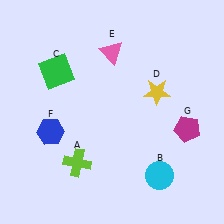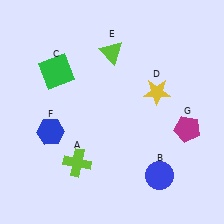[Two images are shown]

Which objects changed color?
B changed from cyan to blue. E changed from pink to lime.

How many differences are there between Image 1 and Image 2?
There are 2 differences between the two images.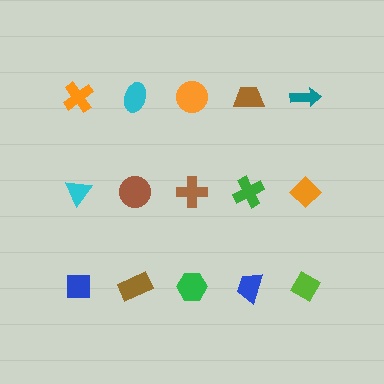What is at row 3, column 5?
A lime diamond.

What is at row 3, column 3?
A green hexagon.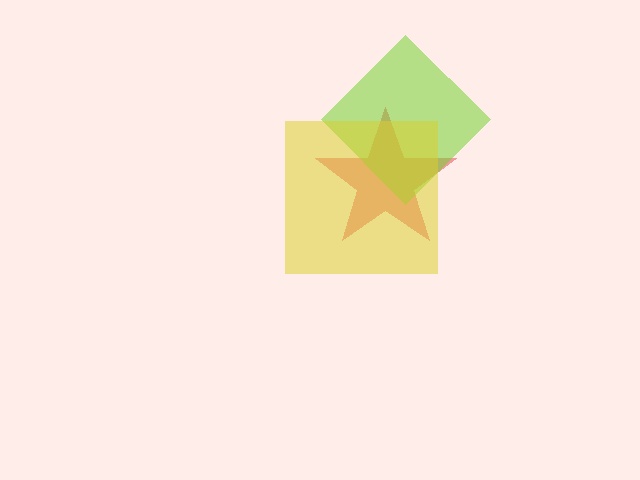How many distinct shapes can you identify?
There are 3 distinct shapes: a red star, a lime diamond, a yellow square.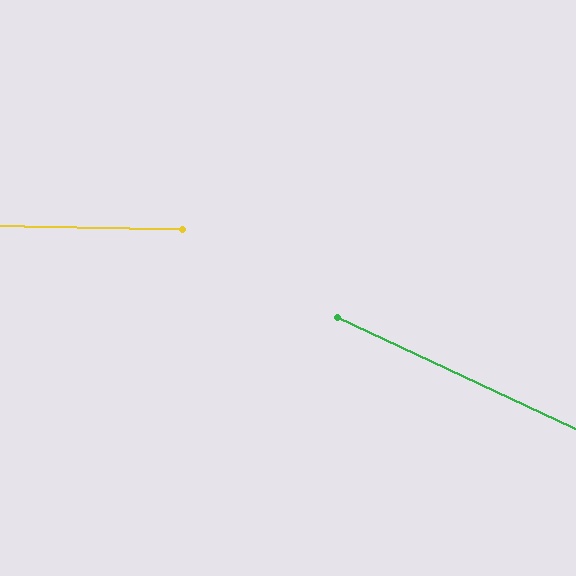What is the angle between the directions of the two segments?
Approximately 24 degrees.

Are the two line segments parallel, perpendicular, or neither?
Neither parallel nor perpendicular — they differ by about 24°.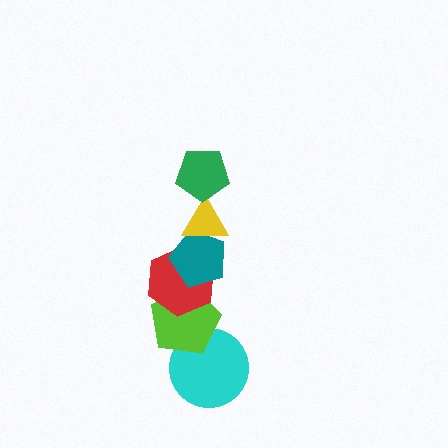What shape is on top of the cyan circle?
The lime pentagon is on top of the cyan circle.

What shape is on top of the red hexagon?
The teal pentagon is on top of the red hexagon.